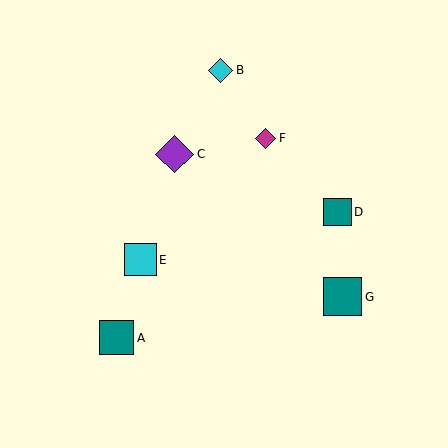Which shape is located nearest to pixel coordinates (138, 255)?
The cyan square (labeled E) at (141, 260) is nearest to that location.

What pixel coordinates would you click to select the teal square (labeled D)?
Click at (337, 212) to select the teal square D.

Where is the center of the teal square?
The center of the teal square is at (117, 338).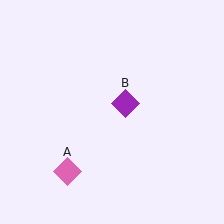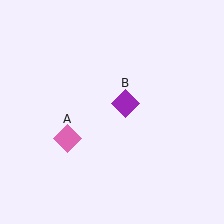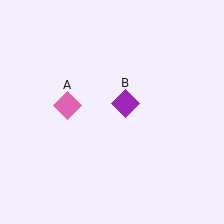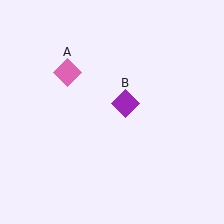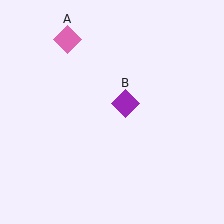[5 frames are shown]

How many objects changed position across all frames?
1 object changed position: pink diamond (object A).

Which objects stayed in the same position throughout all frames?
Purple diamond (object B) remained stationary.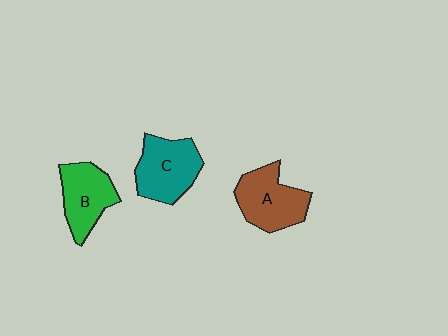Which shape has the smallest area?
Shape B (green).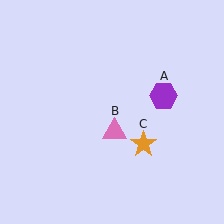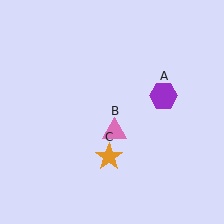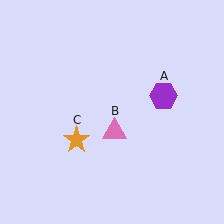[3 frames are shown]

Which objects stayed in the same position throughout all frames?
Purple hexagon (object A) and pink triangle (object B) remained stationary.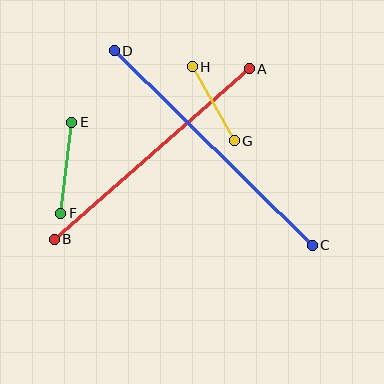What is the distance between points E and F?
The distance is approximately 91 pixels.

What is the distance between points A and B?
The distance is approximately 259 pixels.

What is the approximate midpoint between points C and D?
The midpoint is at approximately (213, 148) pixels.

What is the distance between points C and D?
The distance is approximately 278 pixels.